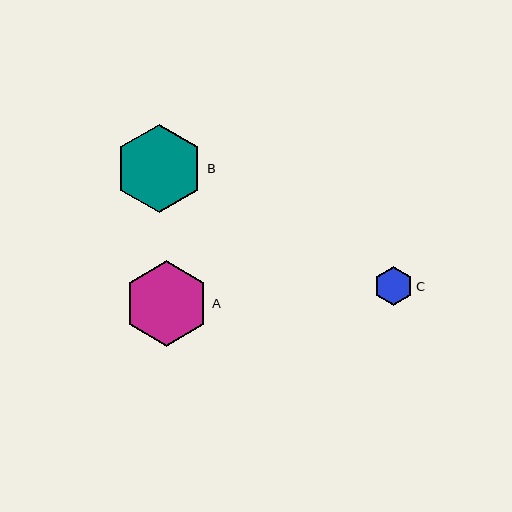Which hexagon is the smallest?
Hexagon C is the smallest with a size of approximately 39 pixels.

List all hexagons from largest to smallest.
From largest to smallest: B, A, C.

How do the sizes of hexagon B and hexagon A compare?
Hexagon B and hexagon A are approximately the same size.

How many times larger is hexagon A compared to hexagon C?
Hexagon A is approximately 2.2 times the size of hexagon C.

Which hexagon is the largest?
Hexagon B is the largest with a size of approximately 89 pixels.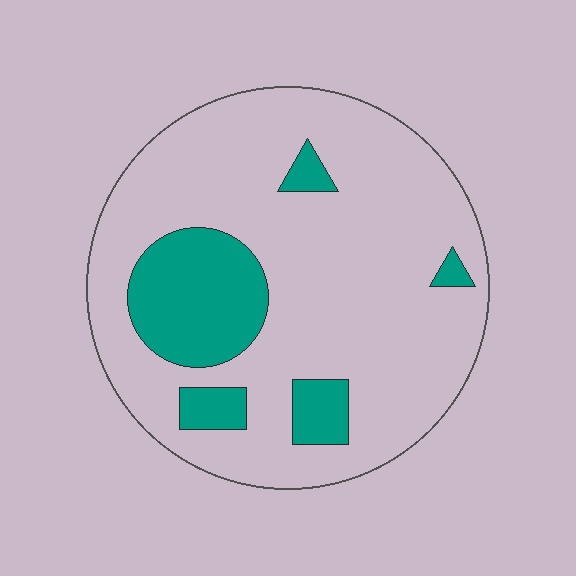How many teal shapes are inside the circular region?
5.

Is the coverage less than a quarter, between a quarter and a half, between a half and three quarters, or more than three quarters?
Less than a quarter.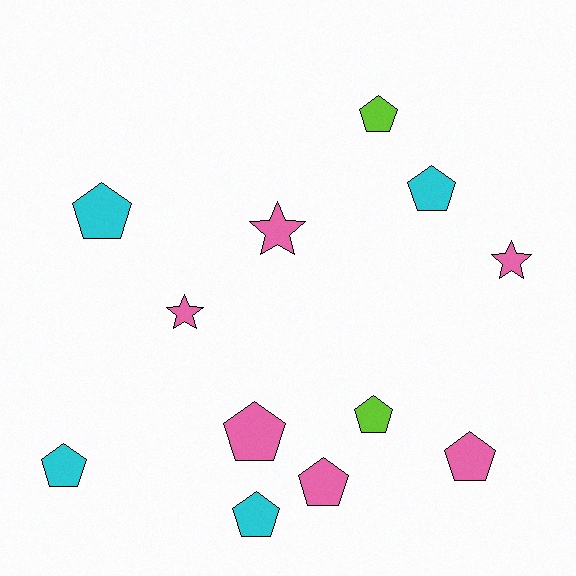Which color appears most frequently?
Pink, with 6 objects.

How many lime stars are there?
There are no lime stars.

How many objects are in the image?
There are 12 objects.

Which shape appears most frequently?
Pentagon, with 9 objects.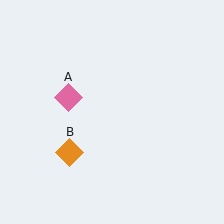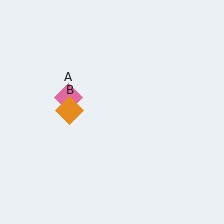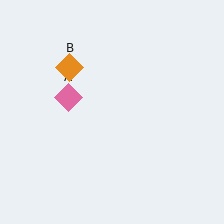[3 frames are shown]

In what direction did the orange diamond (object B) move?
The orange diamond (object B) moved up.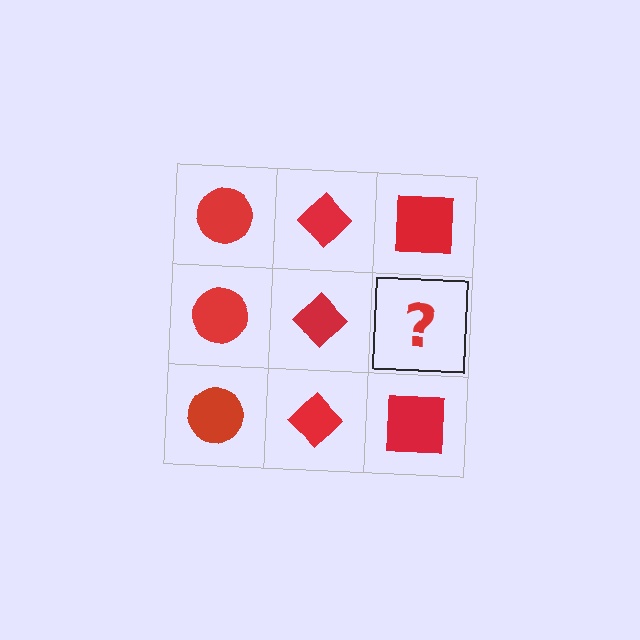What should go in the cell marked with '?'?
The missing cell should contain a red square.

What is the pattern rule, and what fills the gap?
The rule is that each column has a consistent shape. The gap should be filled with a red square.